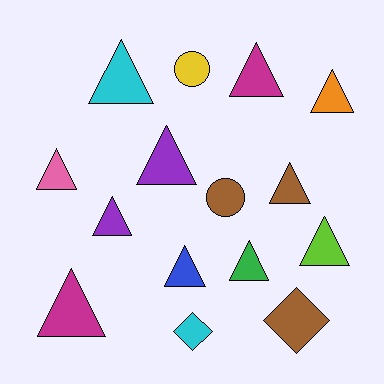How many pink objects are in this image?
There is 1 pink object.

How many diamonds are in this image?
There are 2 diamonds.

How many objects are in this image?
There are 15 objects.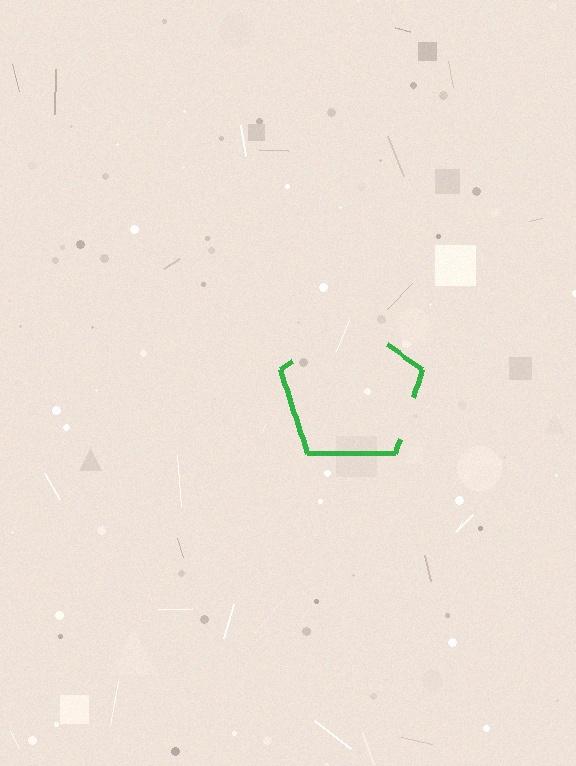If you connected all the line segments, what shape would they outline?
They would outline a pentagon.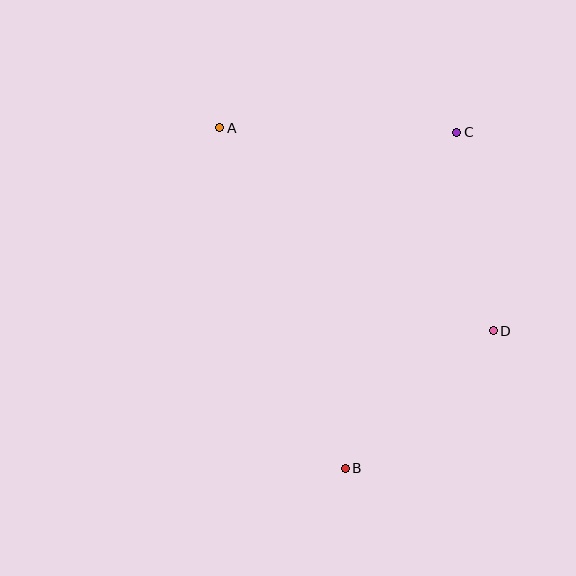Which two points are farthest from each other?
Points A and B are farthest from each other.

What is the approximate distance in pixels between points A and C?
The distance between A and C is approximately 237 pixels.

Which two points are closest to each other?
Points B and D are closest to each other.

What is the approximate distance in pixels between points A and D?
The distance between A and D is approximately 341 pixels.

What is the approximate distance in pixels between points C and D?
The distance between C and D is approximately 202 pixels.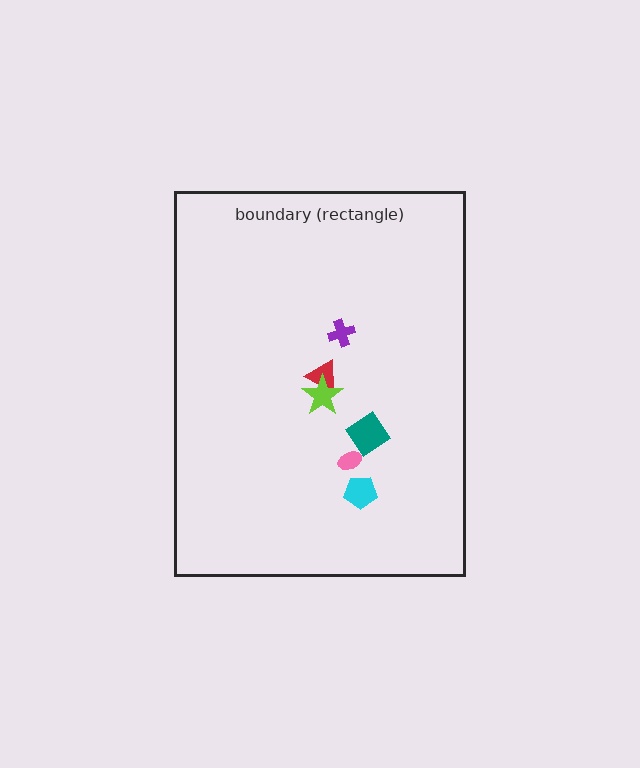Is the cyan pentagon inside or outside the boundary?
Inside.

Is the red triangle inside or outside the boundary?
Inside.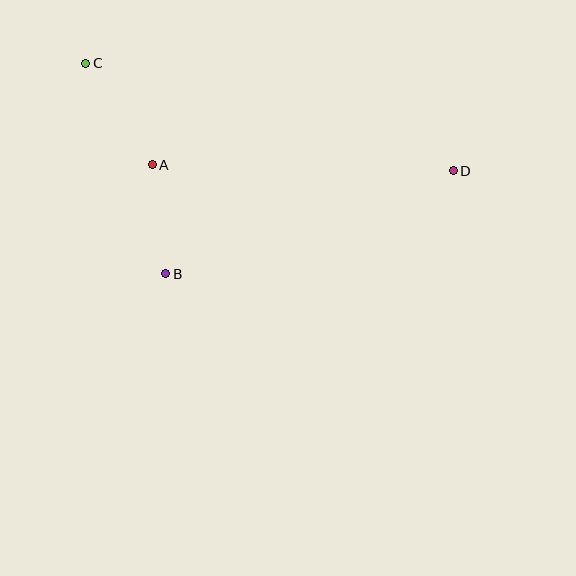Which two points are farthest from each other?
Points C and D are farthest from each other.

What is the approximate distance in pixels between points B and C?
The distance between B and C is approximately 226 pixels.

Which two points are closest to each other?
Points A and B are closest to each other.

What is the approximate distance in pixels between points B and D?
The distance between B and D is approximately 305 pixels.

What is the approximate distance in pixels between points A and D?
The distance between A and D is approximately 301 pixels.